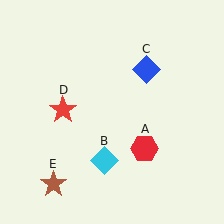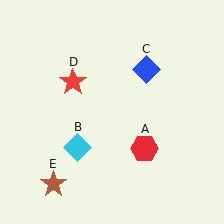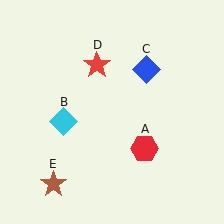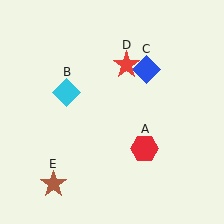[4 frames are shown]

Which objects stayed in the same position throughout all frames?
Red hexagon (object A) and blue diamond (object C) and brown star (object E) remained stationary.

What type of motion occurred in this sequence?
The cyan diamond (object B), red star (object D) rotated clockwise around the center of the scene.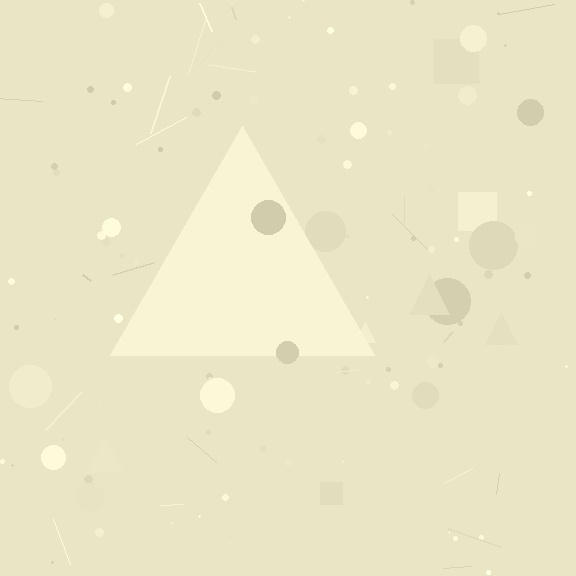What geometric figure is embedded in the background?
A triangle is embedded in the background.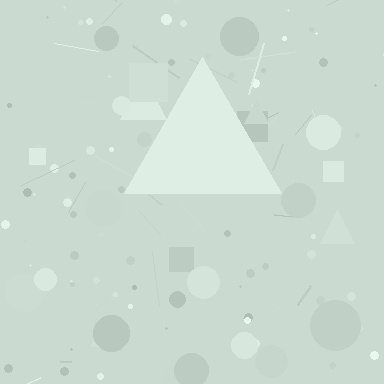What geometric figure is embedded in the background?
A triangle is embedded in the background.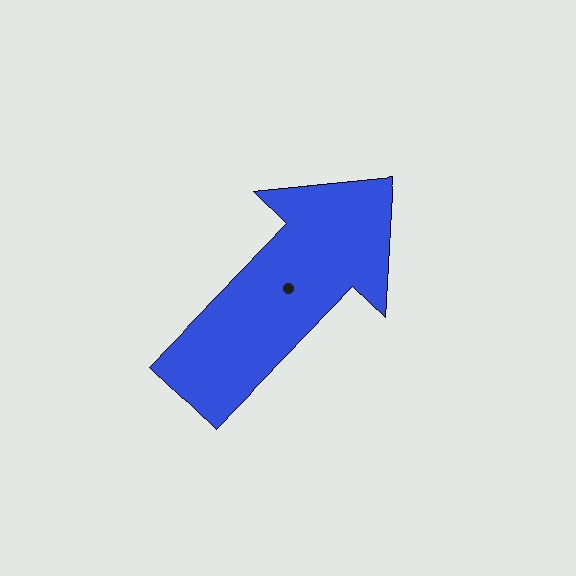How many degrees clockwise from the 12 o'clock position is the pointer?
Approximately 44 degrees.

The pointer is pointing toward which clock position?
Roughly 1 o'clock.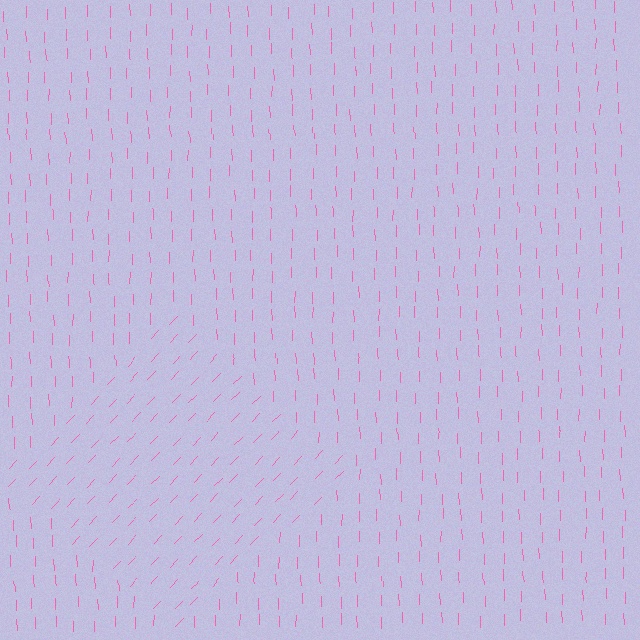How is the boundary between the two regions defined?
The boundary is defined purely by a change in line orientation (approximately 45 degrees difference). All lines are the same color and thickness.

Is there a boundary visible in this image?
Yes, there is a texture boundary formed by a change in line orientation.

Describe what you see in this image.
The image is filled with small pink line segments. A diamond region in the image has lines oriented differently from the surrounding lines, creating a visible texture boundary.